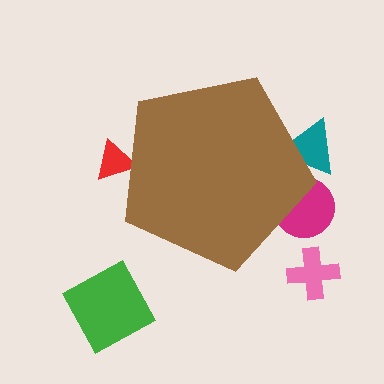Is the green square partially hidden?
No, the green square is fully visible.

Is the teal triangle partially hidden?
Yes, the teal triangle is partially hidden behind the brown pentagon.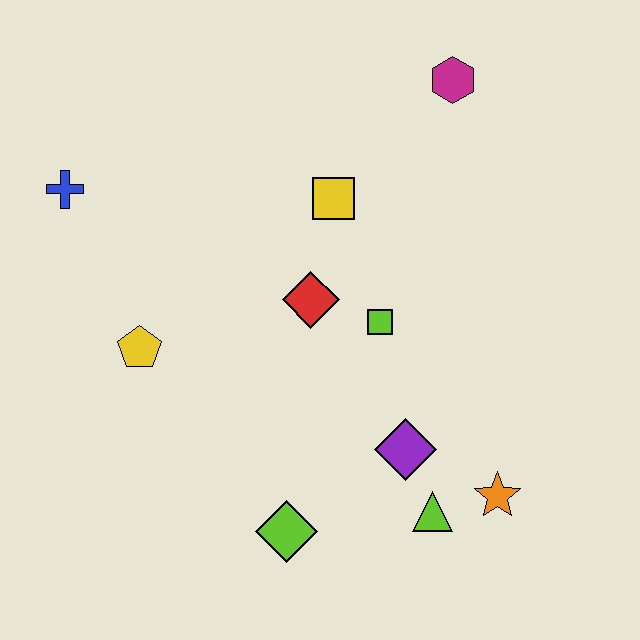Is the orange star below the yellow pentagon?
Yes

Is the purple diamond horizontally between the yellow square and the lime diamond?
No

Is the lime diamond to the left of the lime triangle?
Yes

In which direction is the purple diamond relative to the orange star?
The purple diamond is to the left of the orange star.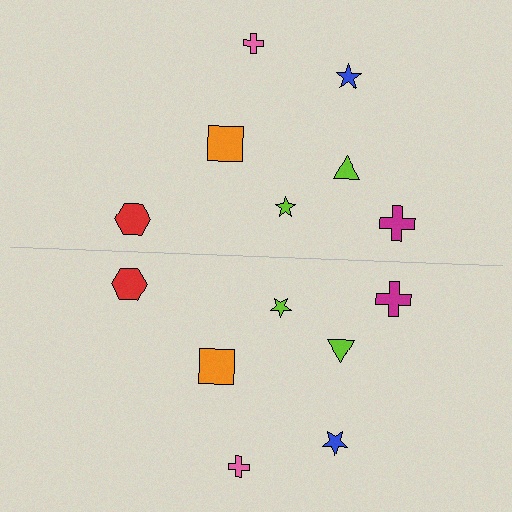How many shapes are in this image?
There are 14 shapes in this image.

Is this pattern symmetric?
Yes, this pattern has bilateral (reflection) symmetry.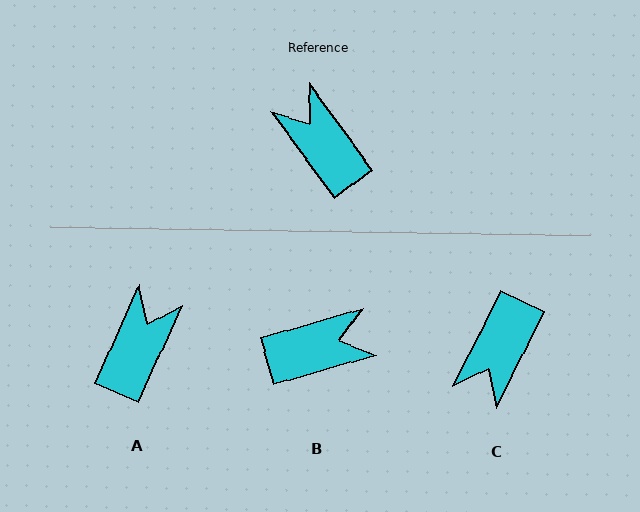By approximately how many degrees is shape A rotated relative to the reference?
Approximately 61 degrees clockwise.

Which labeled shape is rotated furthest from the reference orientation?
C, about 117 degrees away.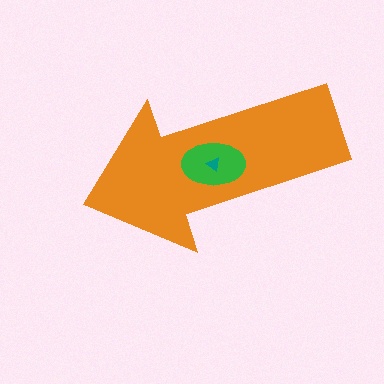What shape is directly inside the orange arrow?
The green ellipse.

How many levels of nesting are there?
3.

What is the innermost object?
The teal triangle.